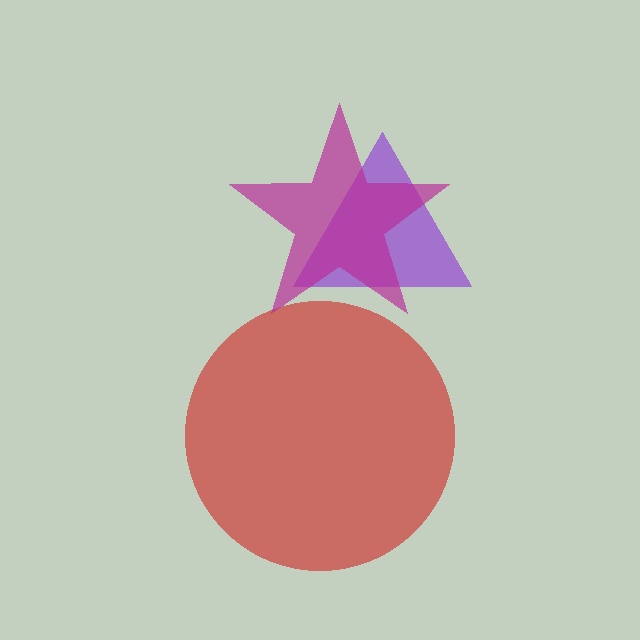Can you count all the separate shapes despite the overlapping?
Yes, there are 3 separate shapes.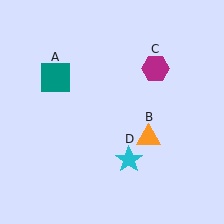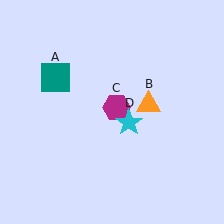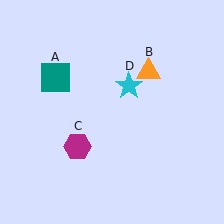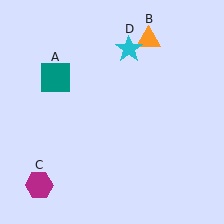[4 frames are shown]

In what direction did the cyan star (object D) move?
The cyan star (object D) moved up.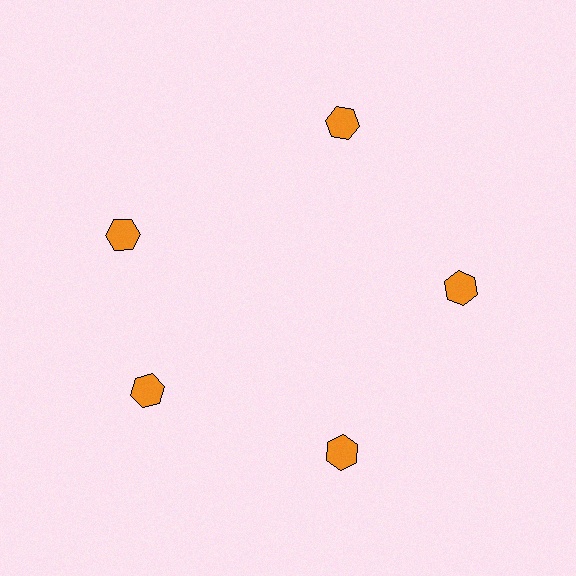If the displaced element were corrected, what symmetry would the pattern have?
It would have 5-fold rotational symmetry — the pattern would map onto itself every 72 degrees.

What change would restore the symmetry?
The symmetry would be restored by rotating it back into even spacing with its neighbors so that all 5 hexagons sit at equal angles and equal distance from the center.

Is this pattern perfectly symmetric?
No. The 5 orange hexagons are arranged in a ring, but one element near the 10 o'clock position is rotated out of alignment along the ring, breaking the 5-fold rotational symmetry.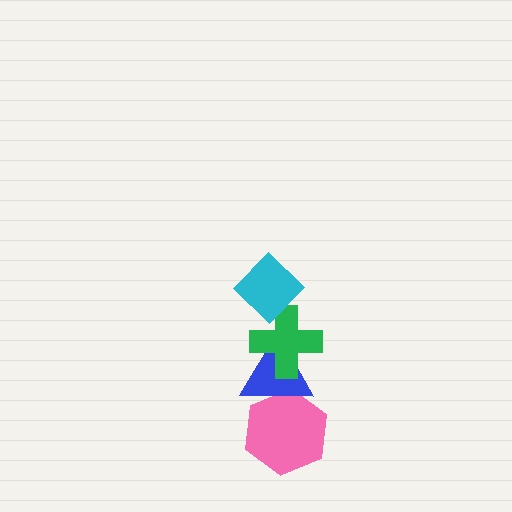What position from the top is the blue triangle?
The blue triangle is 3rd from the top.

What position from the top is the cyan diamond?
The cyan diamond is 1st from the top.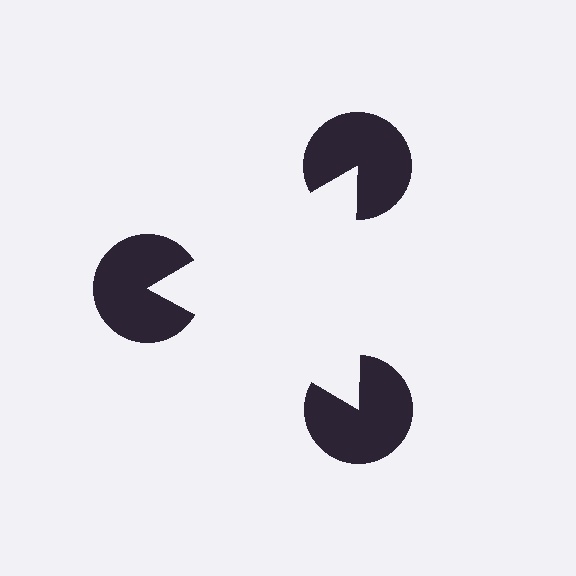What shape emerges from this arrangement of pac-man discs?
An illusory triangle — its edges are inferred from the aligned wedge cuts in the pac-man discs, not physically drawn.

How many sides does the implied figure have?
3 sides.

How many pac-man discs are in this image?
There are 3 — one at each vertex of the illusory triangle.